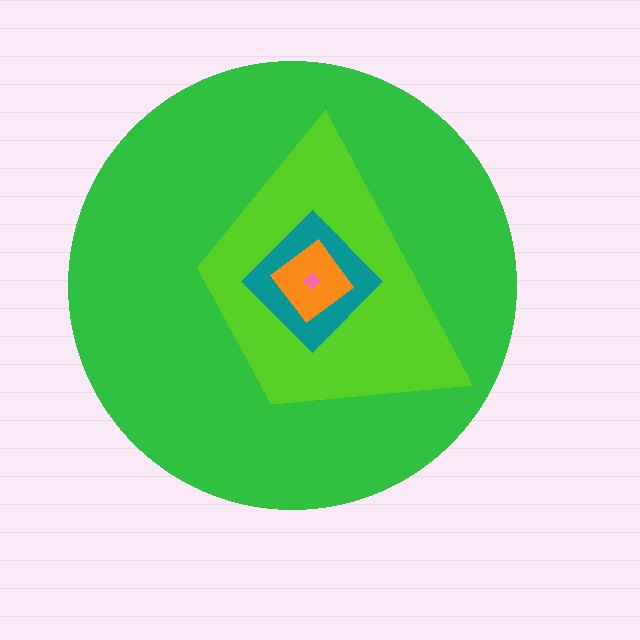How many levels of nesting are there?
5.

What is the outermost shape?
The green circle.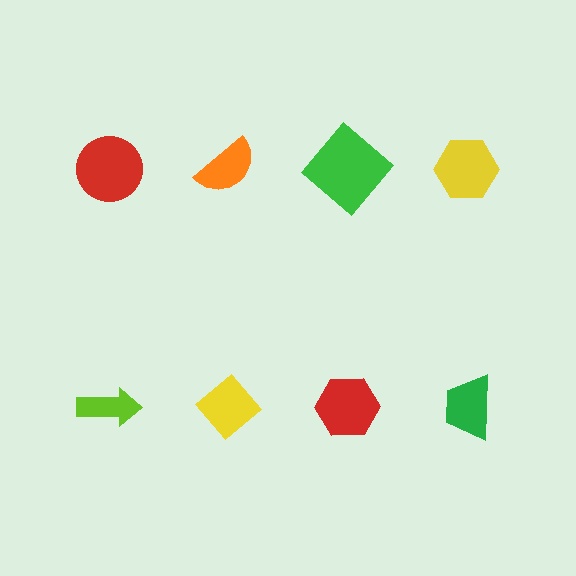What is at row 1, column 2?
An orange semicircle.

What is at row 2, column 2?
A yellow diamond.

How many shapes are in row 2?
4 shapes.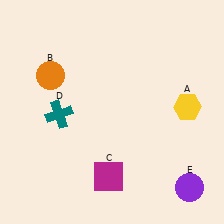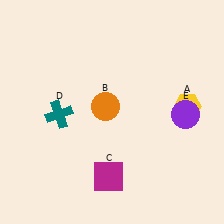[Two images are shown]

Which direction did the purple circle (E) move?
The purple circle (E) moved up.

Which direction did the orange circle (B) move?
The orange circle (B) moved right.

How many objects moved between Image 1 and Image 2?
2 objects moved between the two images.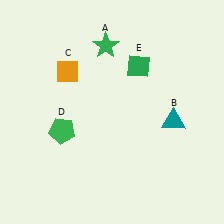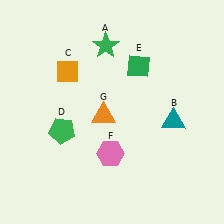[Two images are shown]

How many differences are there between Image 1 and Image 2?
There are 2 differences between the two images.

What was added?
A pink hexagon (F), an orange triangle (G) were added in Image 2.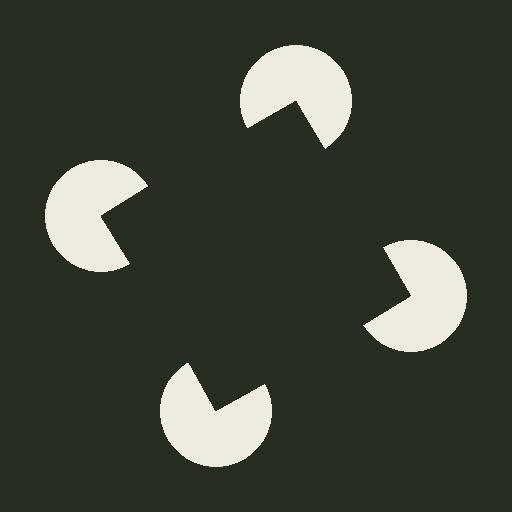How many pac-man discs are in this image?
There are 4 — one at each vertex of the illusory square.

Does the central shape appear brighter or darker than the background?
It typically appears slightly darker than the background, even though no actual brightness change is drawn.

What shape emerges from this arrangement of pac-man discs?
An illusory square — its edges are inferred from the aligned wedge cuts in the pac-man discs, not physically drawn.